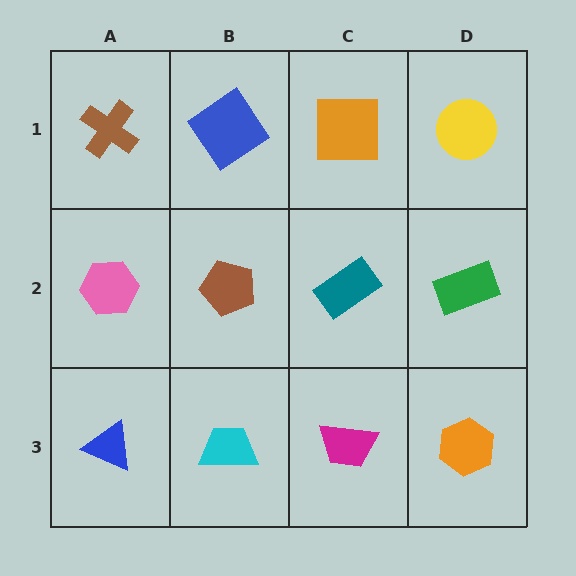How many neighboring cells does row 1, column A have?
2.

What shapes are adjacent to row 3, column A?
A pink hexagon (row 2, column A), a cyan trapezoid (row 3, column B).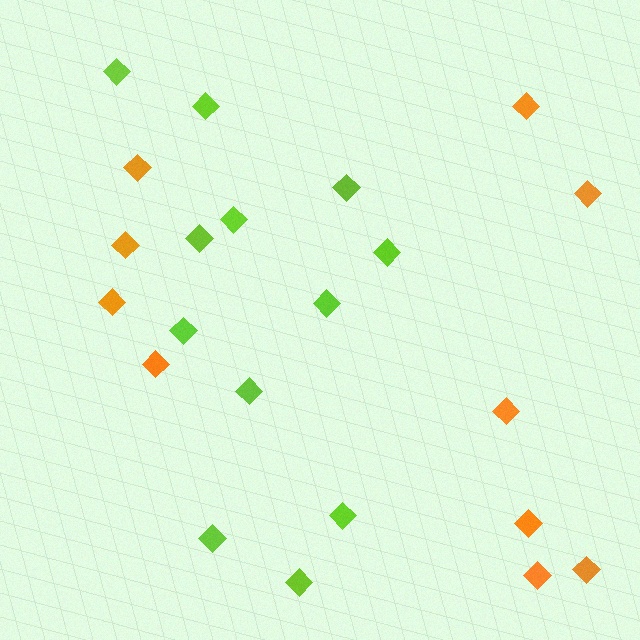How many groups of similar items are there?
There are 2 groups: one group of lime diamonds (12) and one group of orange diamonds (10).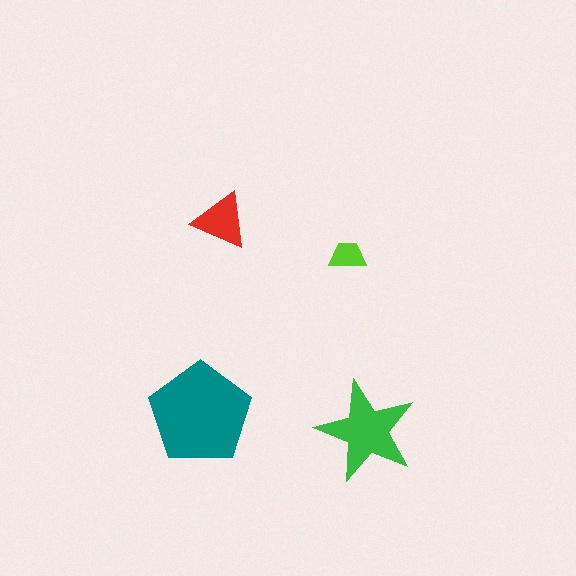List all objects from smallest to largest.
The lime trapezoid, the red triangle, the green star, the teal pentagon.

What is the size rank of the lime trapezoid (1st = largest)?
4th.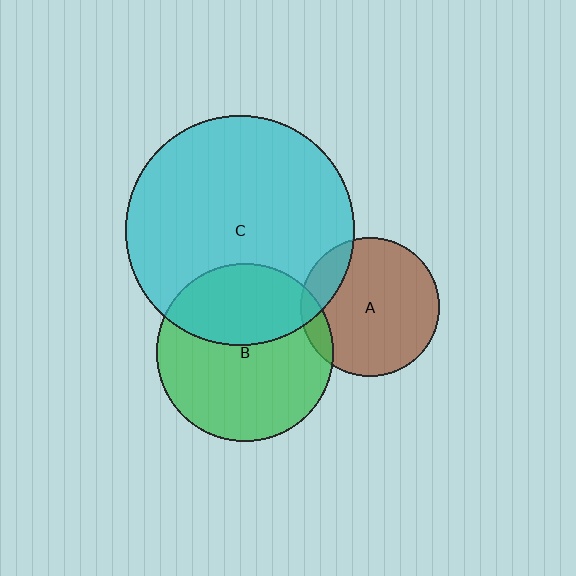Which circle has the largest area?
Circle C (cyan).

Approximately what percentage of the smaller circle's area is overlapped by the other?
Approximately 15%.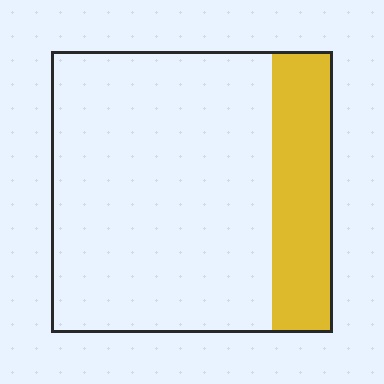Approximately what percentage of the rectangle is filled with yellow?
Approximately 20%.